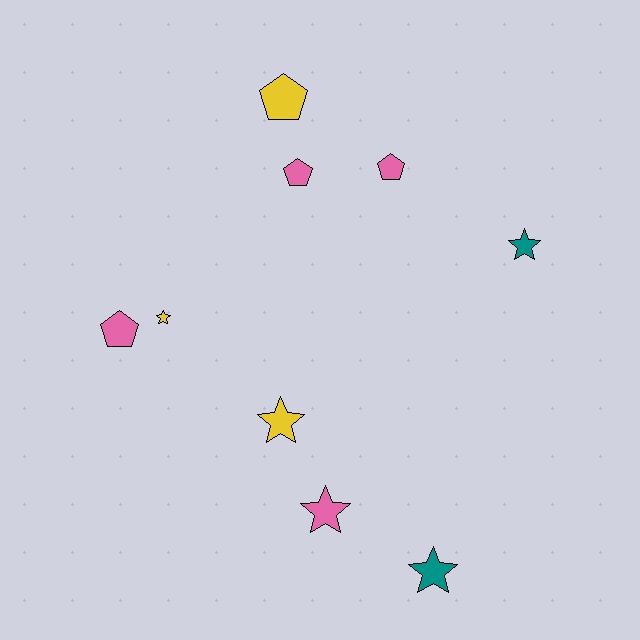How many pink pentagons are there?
There are 3 pink pentagons.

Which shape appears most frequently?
Star, with 5 objects.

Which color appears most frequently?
Pink, with 4 objects.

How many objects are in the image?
There are 9 objects.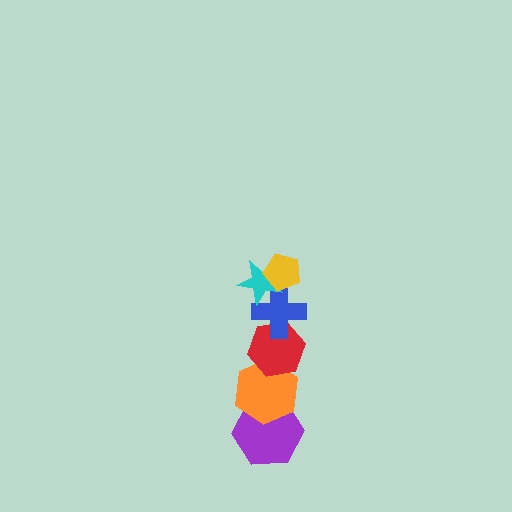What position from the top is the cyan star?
The cyan star is 2nd from the top.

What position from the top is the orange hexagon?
The orange hexagon is 5th from the top.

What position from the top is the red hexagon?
The red hexagon is 4th from the top.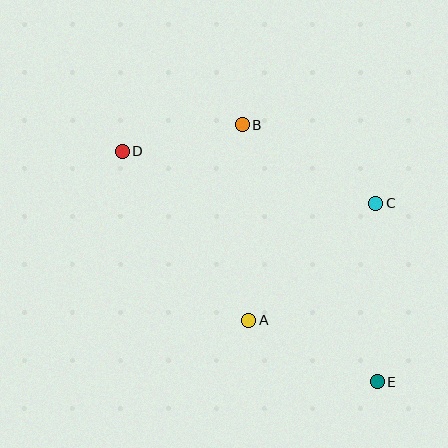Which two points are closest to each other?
Points B and D are closest to each other.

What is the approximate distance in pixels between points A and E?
The distance between A and E is approximately 142 pixels.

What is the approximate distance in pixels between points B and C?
The distance between B and C is approximately 155 pixels.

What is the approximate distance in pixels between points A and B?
The distance between A and B is approximately 195 pixels.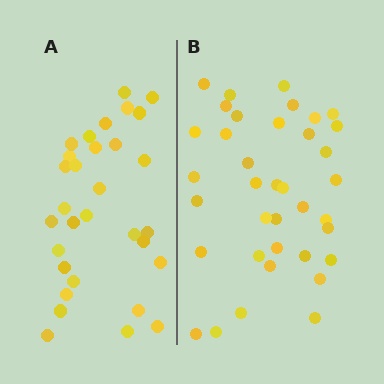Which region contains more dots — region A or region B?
Region B (the right region) has more dots.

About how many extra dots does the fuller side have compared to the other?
Region B has about 6 more dots than region A.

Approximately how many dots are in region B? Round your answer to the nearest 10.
About 40 dots. (The exact count is 37, which rounds to 40.)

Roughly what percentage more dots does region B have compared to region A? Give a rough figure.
About 20% more.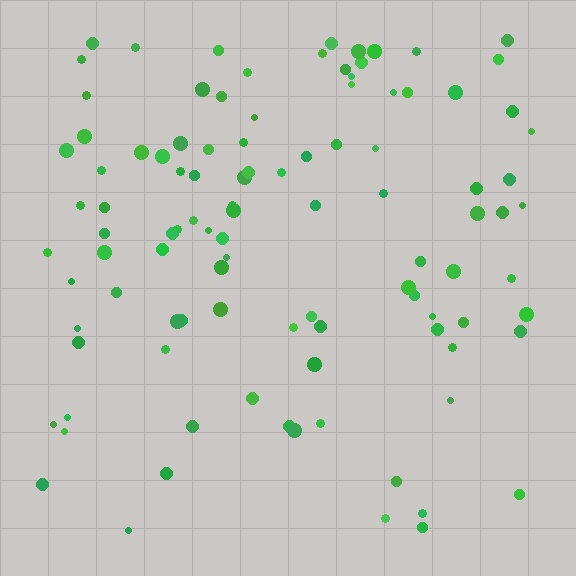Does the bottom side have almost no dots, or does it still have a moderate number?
Still a moderate number, just noticeably fewer than the top.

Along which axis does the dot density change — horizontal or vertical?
Vertical.